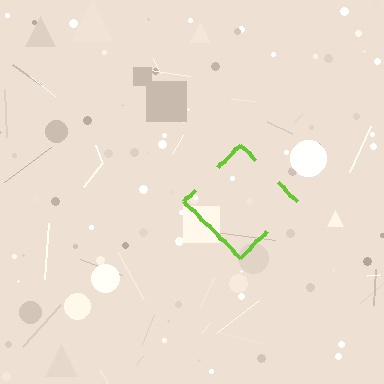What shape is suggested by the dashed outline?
The dashed outline suggests a diamond.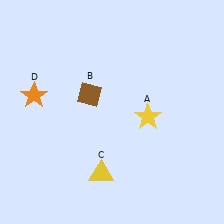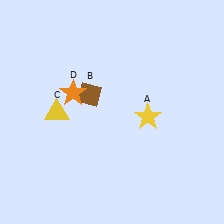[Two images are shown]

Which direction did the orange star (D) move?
The orange star (D) moved right.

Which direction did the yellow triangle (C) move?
The yellow triangle (C) moved up.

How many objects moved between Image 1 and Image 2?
2 objects moved between the two images.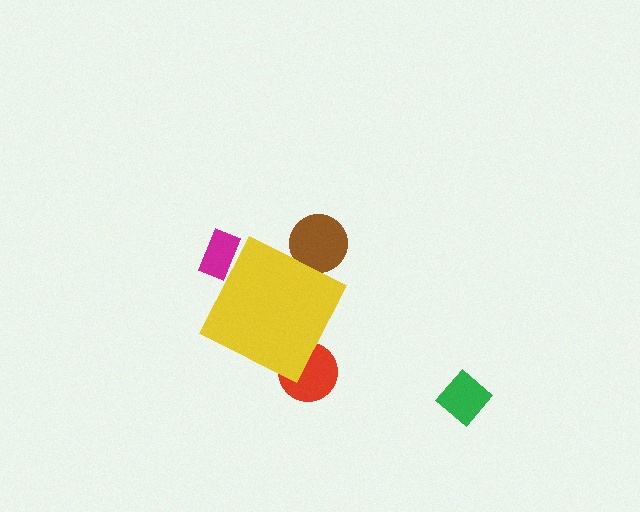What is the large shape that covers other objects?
A yellow diamond.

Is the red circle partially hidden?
Yes, the red circle is partially hidden behind the yellow diamond.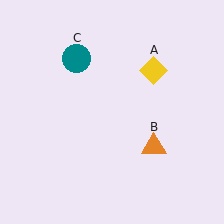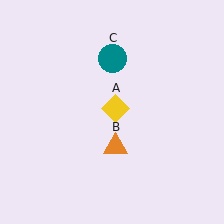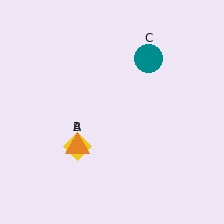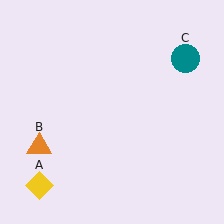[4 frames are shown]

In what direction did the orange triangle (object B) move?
The orange triangle (object B) moved left.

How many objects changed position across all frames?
3 objects changed position: yellow diamond (object A), orange triangle (object B), teal circle (object C).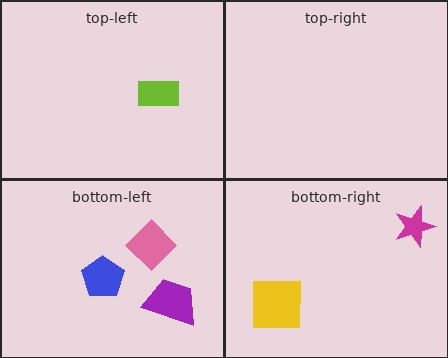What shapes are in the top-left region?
The lime rectangle.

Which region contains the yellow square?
The bottom-right region.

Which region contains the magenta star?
The bottom-right region.